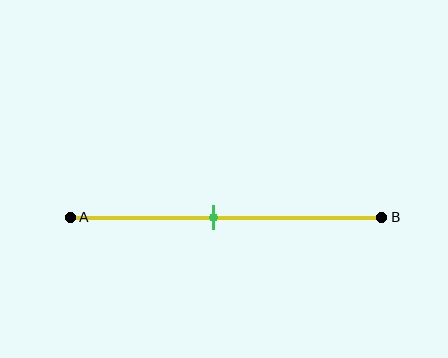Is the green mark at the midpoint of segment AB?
No, the mark is at about 45% from A, not at the 50% midpoint.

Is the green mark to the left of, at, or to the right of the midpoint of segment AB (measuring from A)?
The green mark is to the left of the midpoint of segment AB.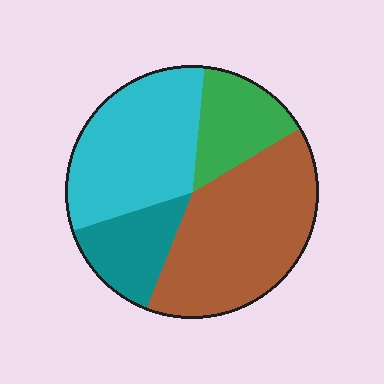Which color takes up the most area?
Brown, at roughly 40%.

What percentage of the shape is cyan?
Cyan covers roughly 30% of the shape.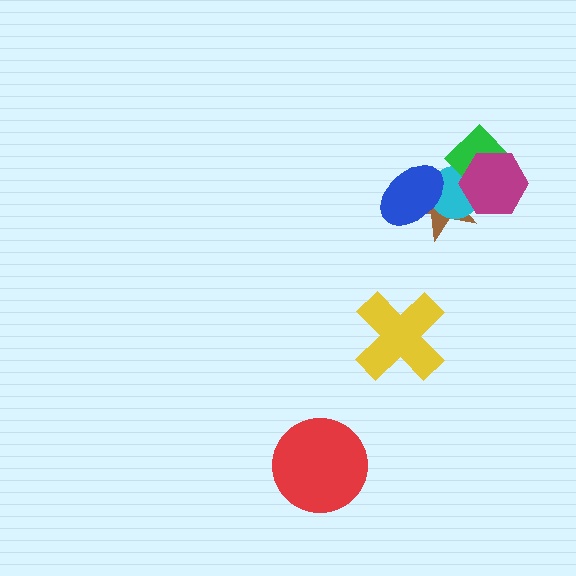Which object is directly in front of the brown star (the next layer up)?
The cyan circle is directly in front of the brown star.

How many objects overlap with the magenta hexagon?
3 objects overlap with the magenta hexagon.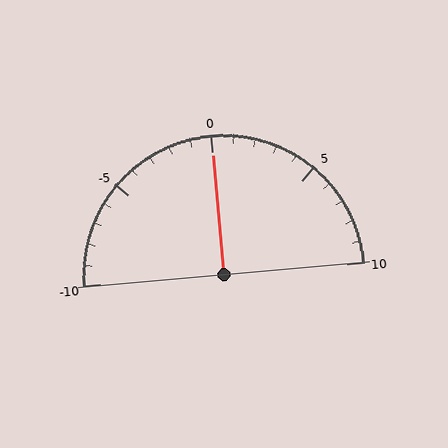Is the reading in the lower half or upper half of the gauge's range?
The reading is in the upper half of the range (-10 to 10).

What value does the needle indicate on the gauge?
The needle indicates approximately 0.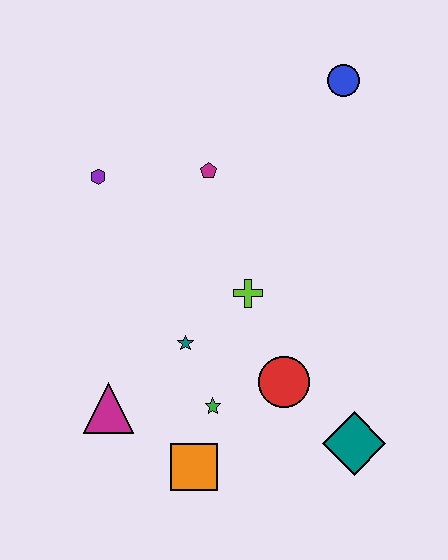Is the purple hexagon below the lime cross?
No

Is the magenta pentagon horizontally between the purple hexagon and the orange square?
No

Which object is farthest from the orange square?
The blue circle is farthest from the orange square.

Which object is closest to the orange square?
The green star is closest to the orange square.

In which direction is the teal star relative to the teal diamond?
The teal star is to the left of the teal diamond.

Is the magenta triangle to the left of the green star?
Yes